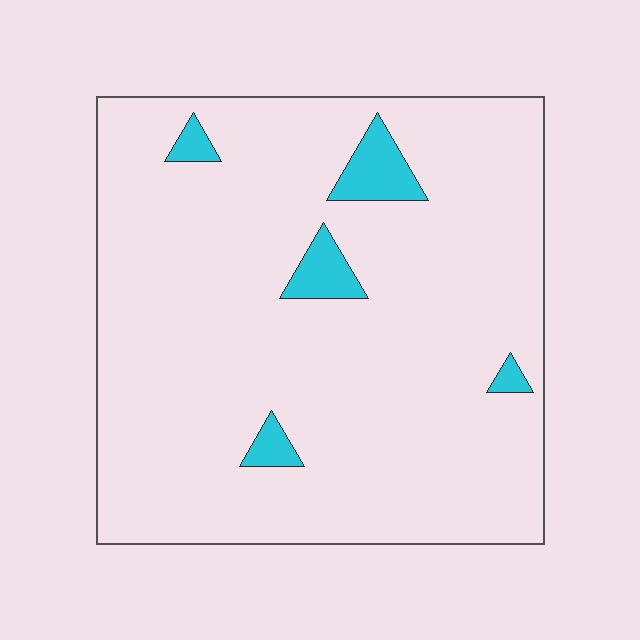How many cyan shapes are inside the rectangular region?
5.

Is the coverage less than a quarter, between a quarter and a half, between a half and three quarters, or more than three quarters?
Less than a quarter.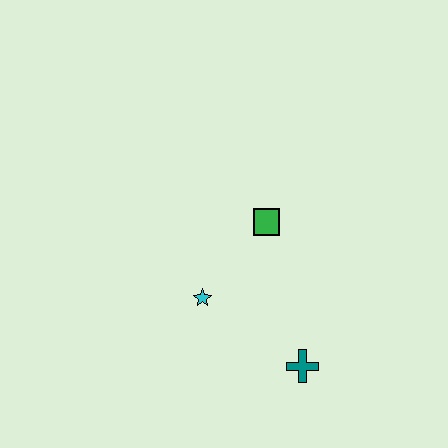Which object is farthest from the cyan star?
The teal cross is farthest from the cyan star.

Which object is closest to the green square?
The cyan star is closest to the green square.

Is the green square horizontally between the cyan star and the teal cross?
Yes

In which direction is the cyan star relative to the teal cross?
The cyan star is to the left of the teal cross.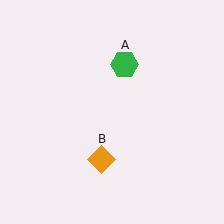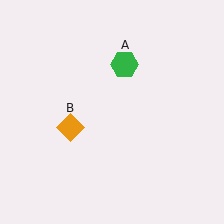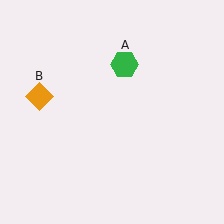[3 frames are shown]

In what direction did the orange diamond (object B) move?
The orange diamond (object B) moved up and to the left.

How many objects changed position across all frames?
1 object changed position: orange diamond (object B).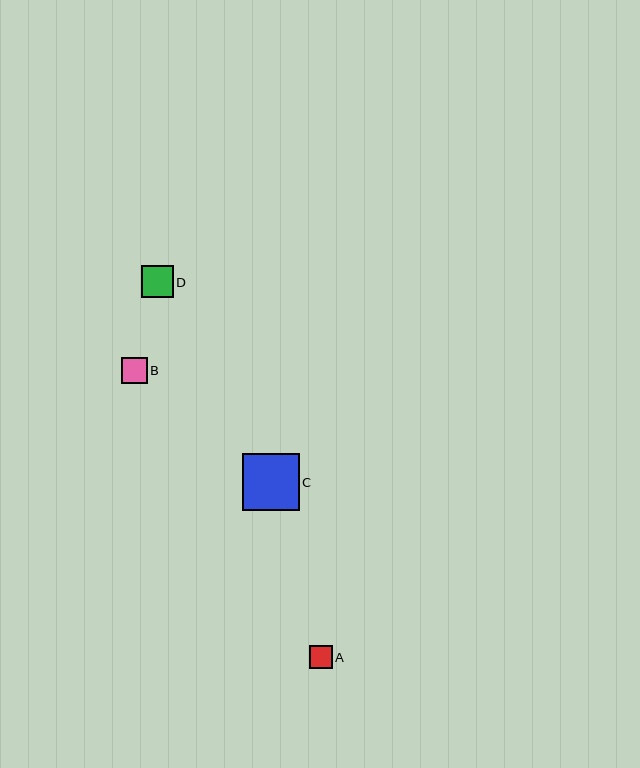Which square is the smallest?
Square A is the smallest with a size of approximately 22 pixels.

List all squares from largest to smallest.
From largest to smallest: C, D, B, A.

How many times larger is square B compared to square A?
Square B is approximately 1.2 times the size of square A.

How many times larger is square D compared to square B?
Square D is approximately 1.3 times the size of square B.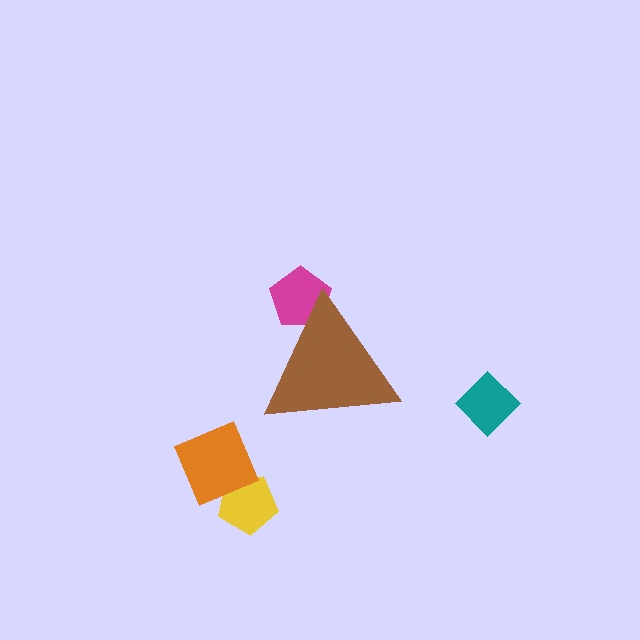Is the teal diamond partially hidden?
No, the teal diamond is fully visible.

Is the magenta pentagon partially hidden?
Yes, the magenta pentagon is partially hidden behind the brown triangle.